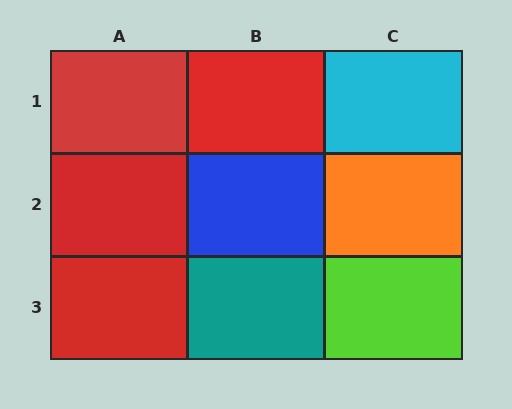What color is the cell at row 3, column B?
Teal.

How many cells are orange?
1 cell is orange.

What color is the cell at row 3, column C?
Lime.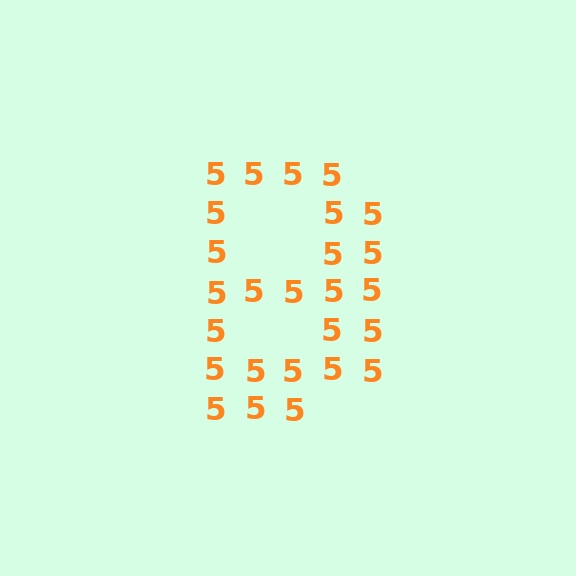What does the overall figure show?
The overall figure shows the letter B.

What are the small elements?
The small elements are digit 5's.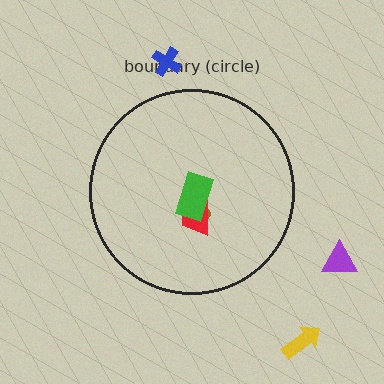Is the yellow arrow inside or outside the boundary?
Outside.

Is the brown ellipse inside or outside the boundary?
Inside.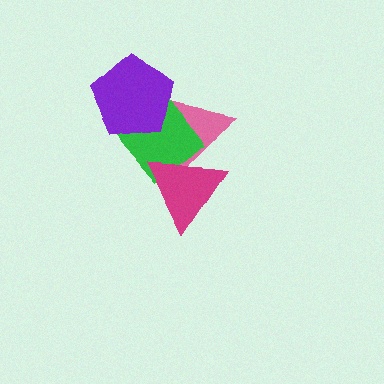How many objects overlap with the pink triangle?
3 objects overlap with the pink triangle.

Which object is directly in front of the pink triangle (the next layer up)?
The green diamond is directly in front of the pink triangle.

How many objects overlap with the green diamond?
3 objects overlap with the green diamond.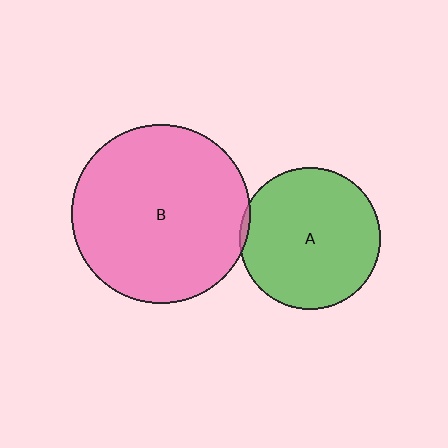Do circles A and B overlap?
Yes.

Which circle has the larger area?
Circle B (pink).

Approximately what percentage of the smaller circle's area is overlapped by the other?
Approximately 5%.